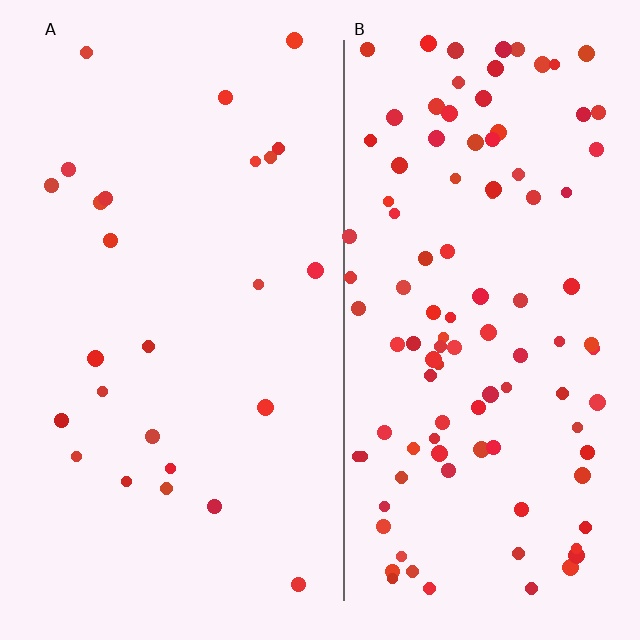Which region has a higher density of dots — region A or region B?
B (the right).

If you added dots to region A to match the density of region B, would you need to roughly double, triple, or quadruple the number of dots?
Approximately quadruple.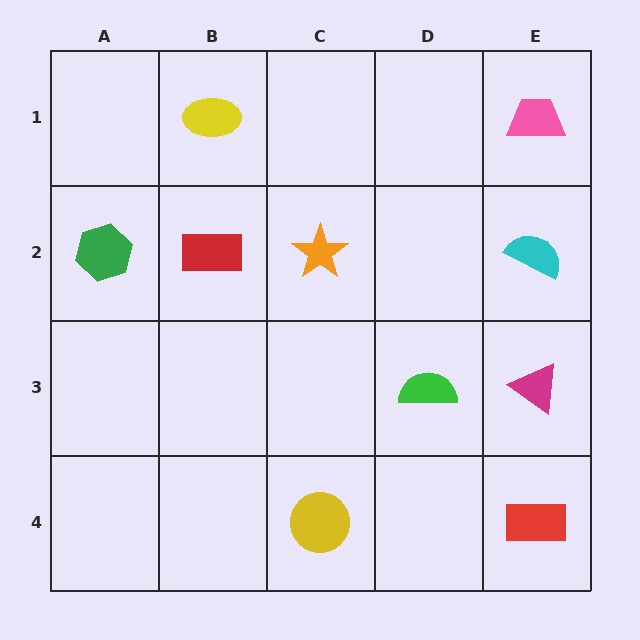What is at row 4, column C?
A yellow circle.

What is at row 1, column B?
A yellow ellipse.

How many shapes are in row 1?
2 shapes.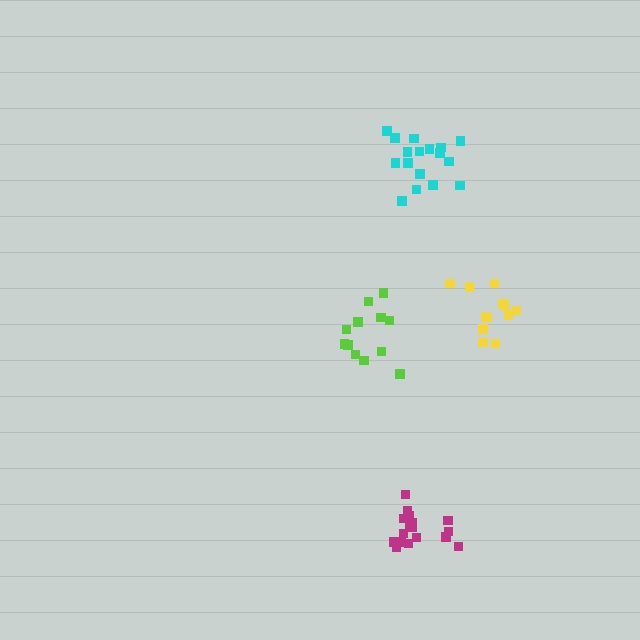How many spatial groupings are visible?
There are 4 spatial groupings.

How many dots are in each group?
Group 1: 12 dots, Group 2: 12 dots, Group 3: 17 dots, Group 4: 17 dots (58 total).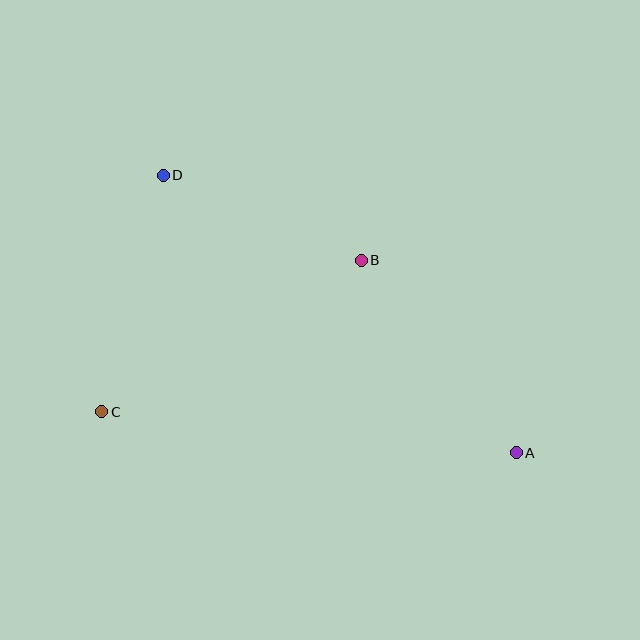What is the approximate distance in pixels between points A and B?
The distance between A and B is approximately 248 pixels.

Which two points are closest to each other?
Points B and D are closest to each other.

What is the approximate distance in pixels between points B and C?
The distance between B and C is approximately 300 pixels.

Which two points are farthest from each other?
Points A and D are farthest from each other.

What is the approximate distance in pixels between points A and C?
The distance between A and C is approximately 417 pixels.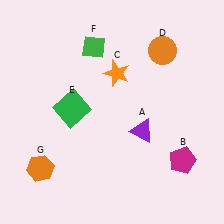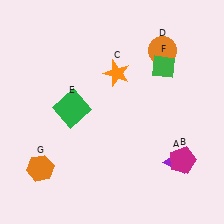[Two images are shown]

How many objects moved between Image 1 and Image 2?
2 objects moved between the two images.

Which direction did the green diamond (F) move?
The green diamond (F) moved right.